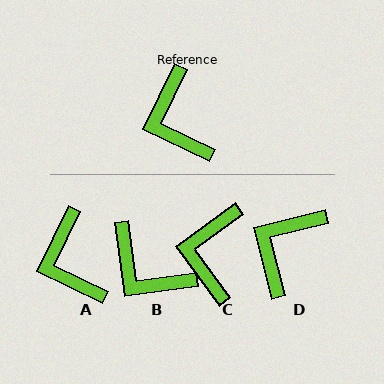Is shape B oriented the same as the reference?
No, it is off by about 33 degrees.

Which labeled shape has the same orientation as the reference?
A.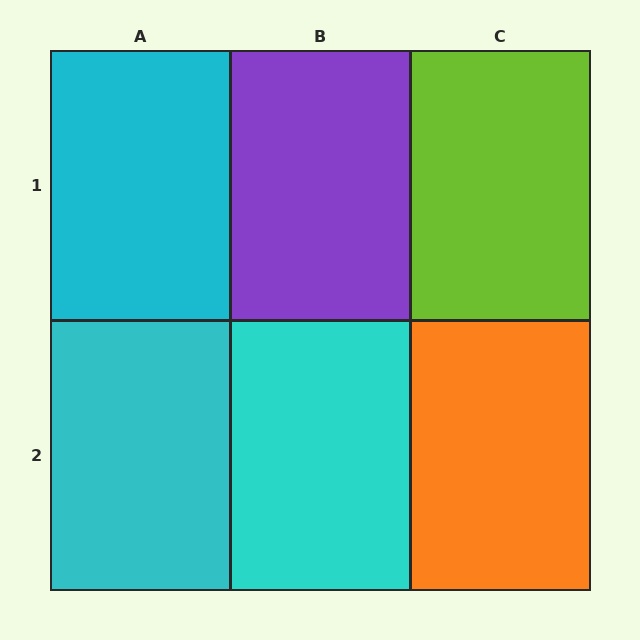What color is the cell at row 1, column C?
Lime.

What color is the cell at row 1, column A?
Cyan.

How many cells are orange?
1 cell is orange.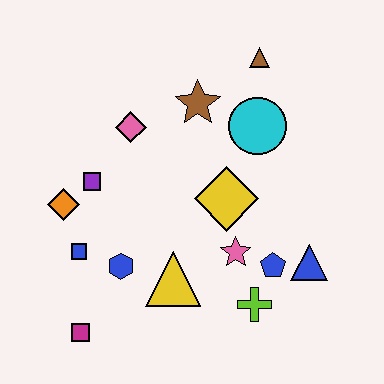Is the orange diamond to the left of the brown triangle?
Yes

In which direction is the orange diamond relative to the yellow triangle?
The orange diamond is to the left of the yellow triangle.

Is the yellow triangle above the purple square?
No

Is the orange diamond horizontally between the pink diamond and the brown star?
No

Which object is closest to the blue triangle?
The blue pentagon is closest to the blue triangle.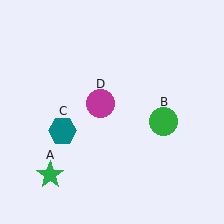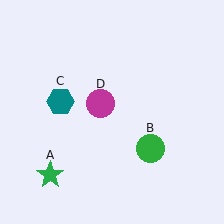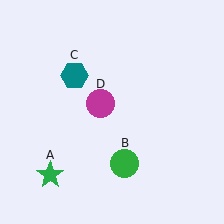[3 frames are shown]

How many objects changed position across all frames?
2 objects changed position: green circle (object B), teal hexagon (object C).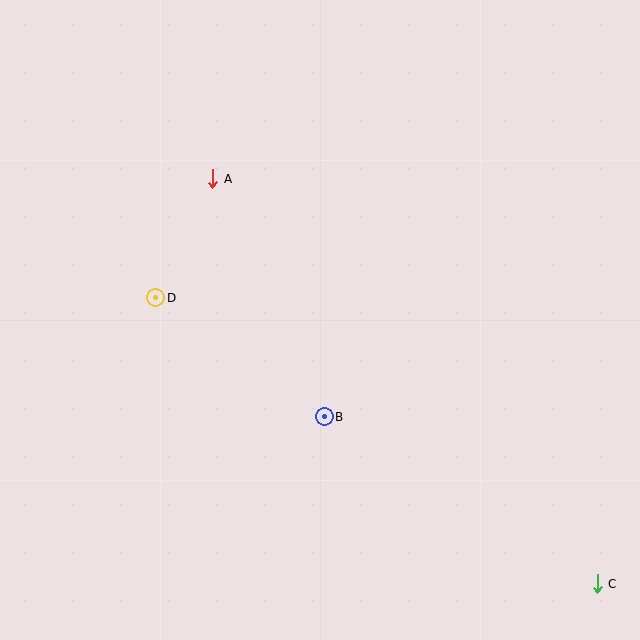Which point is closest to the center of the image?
Point B at (324, 417) is closest to the center.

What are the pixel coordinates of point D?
Point D is at (156, 298).